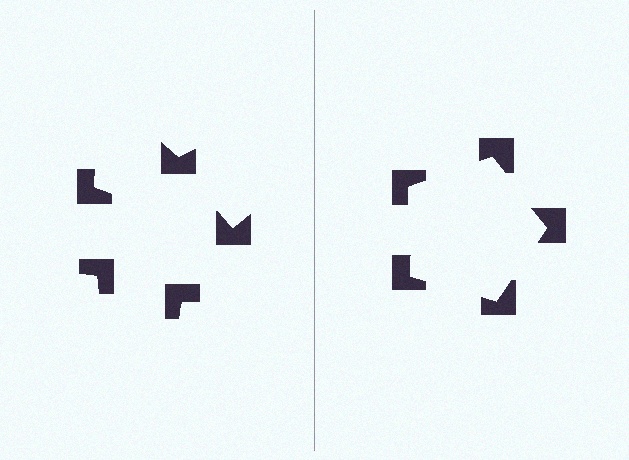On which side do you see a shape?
An illusory pentagon appears on the right side. On the left side the wedge cuts are rotated, so no coherent shape forms.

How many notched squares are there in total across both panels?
10 — 5 on each side.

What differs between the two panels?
The notched squares are positioned identically on both sides; only the wedge orientations differ. On the right they align to a pentagon; on the left they are misaligned.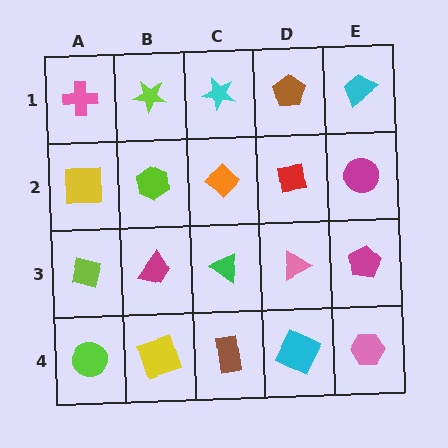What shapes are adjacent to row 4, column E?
A magenta pentagon (row 3, column E), a cyan square (row 4, column D).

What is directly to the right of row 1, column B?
A cyan star.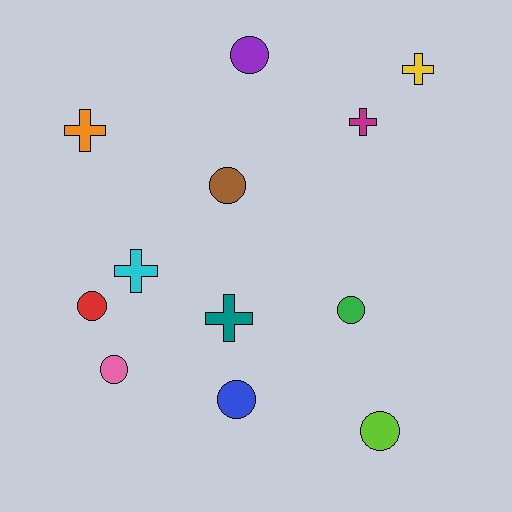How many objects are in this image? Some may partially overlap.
There are 12 objects.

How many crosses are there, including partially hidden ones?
There are 5 crosses.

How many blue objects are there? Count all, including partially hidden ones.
There is 1 blue object.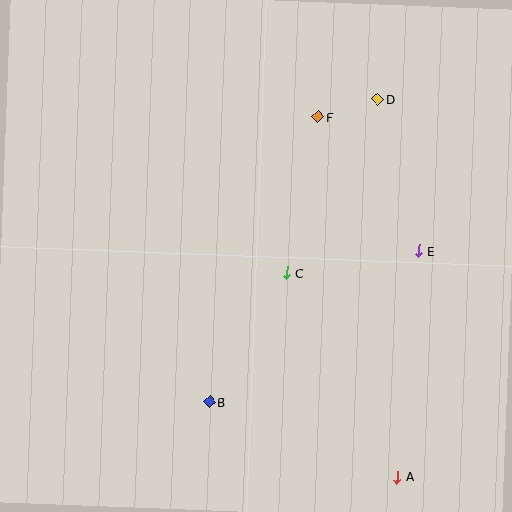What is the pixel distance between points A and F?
The distance between A and F is 368 pixels.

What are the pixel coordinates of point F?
Point F is at (318, 117).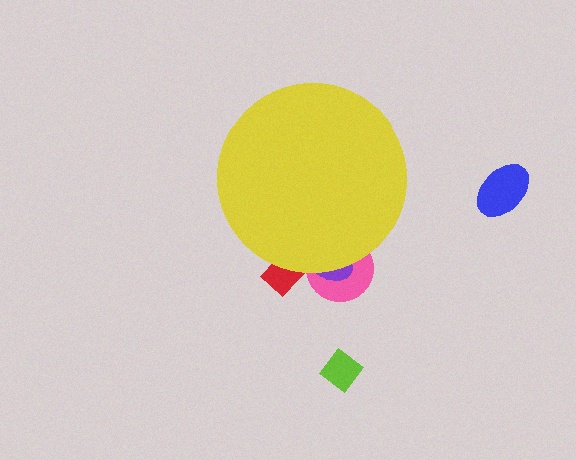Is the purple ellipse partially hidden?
Yes, the purple ellipse is partially hidden behind the yellow circle.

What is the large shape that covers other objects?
A yellow circle.